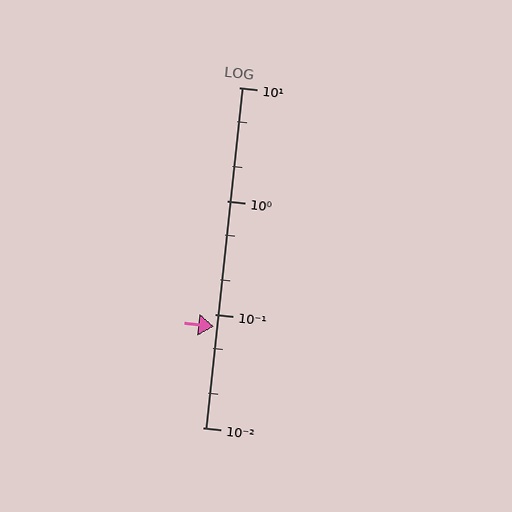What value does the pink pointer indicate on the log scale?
The pointer indicates approximately 0.077.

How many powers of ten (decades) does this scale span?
The scale spans 3 decades, from 0.01 to 10.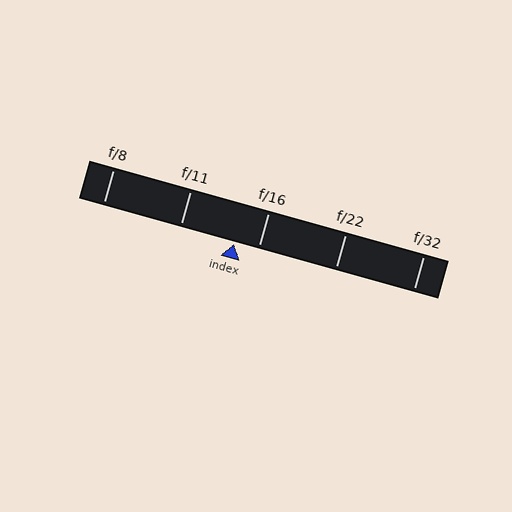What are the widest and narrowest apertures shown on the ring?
The widest aperture shown is f/8 and the narrowest is f/32.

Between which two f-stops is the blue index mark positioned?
The index mark is between f/11 and f/16.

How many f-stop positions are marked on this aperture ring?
There are 5 f-stop positions marked.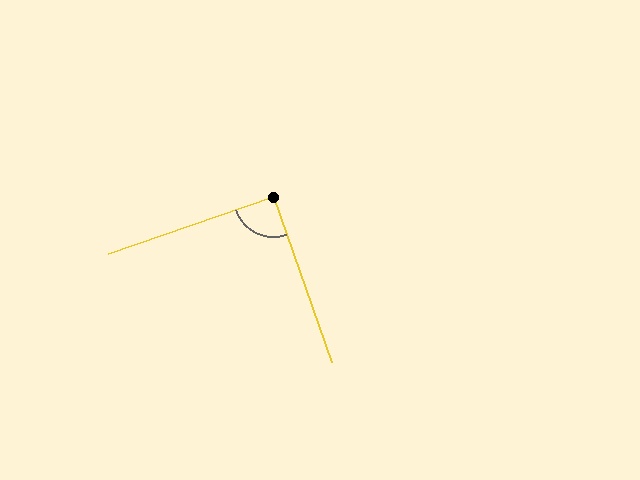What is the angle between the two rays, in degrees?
Approximately 91 degrees.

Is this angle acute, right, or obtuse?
It is approximately a right angle.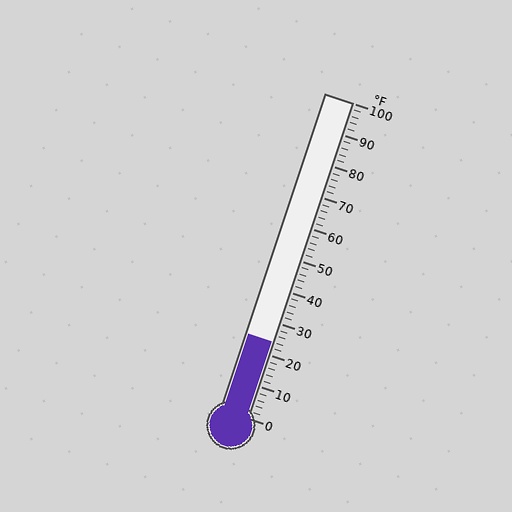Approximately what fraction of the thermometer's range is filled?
The thermometer is filled to approximately 25% of its range.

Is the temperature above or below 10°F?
The temperature is above 10°F.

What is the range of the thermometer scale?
The thermometer scale ranges from 0°F to 100°F.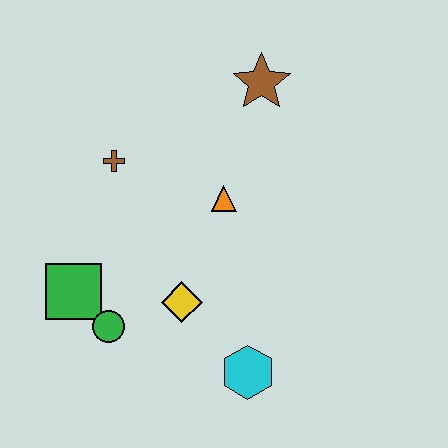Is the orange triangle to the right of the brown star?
No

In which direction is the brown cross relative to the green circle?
The brown cross is above the green circle.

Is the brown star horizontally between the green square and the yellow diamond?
No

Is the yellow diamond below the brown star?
Yes